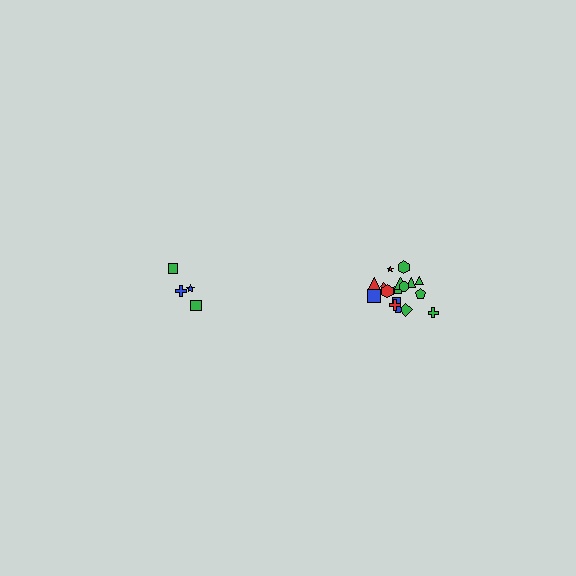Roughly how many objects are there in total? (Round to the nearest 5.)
Roughly 20 objects in total.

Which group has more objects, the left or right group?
The right group.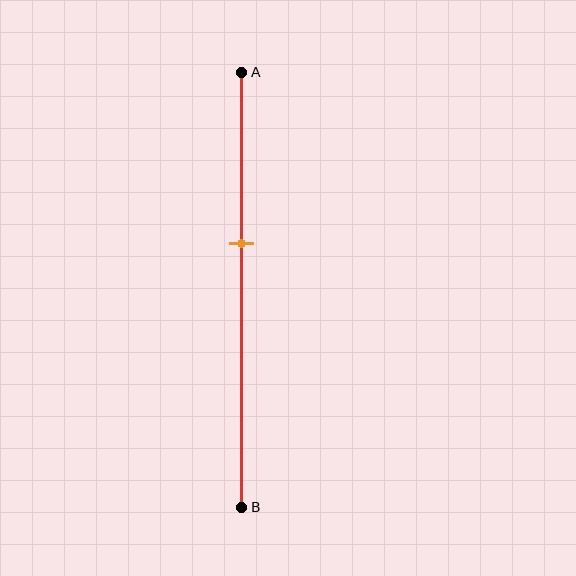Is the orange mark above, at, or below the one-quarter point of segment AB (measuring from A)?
The orange mark is below the one-quarter point of segment AB.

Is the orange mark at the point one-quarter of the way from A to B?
No, the mark is at about 40% from A, not at the 25% one-quarter point.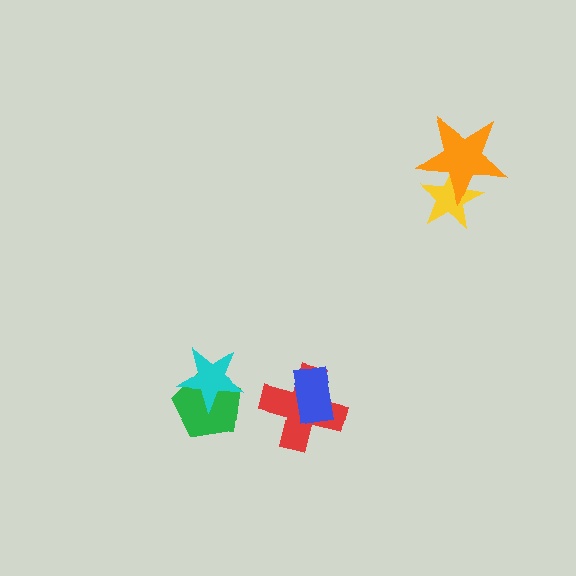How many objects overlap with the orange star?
1 object overlaps with the orange star.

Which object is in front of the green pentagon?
The cyan star is in front of the green pentagon.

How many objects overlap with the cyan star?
1 object overlaps with the cyan star.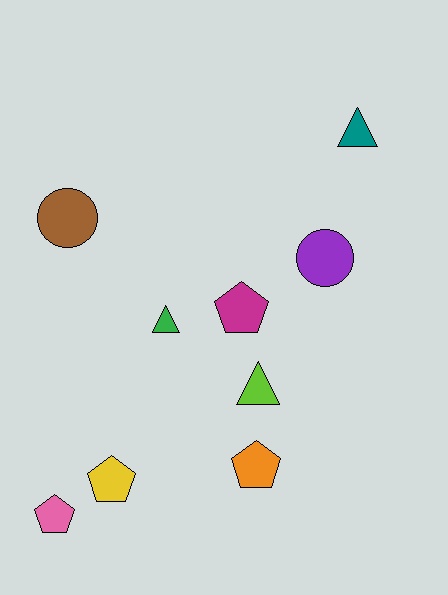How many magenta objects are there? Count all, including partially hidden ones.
There is 1 magenta object.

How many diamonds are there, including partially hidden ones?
There are no diamonds.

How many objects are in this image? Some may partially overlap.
There are 9 objects.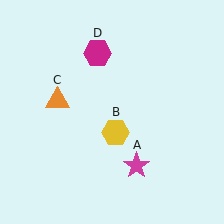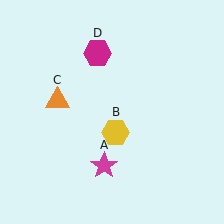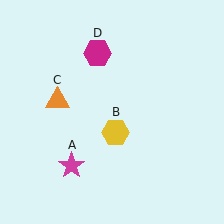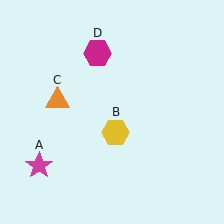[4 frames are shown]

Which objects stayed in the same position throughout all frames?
Yellow hexagon (object B) and orange triangle (object C) and magenta hexagon (object D) remained stationary.